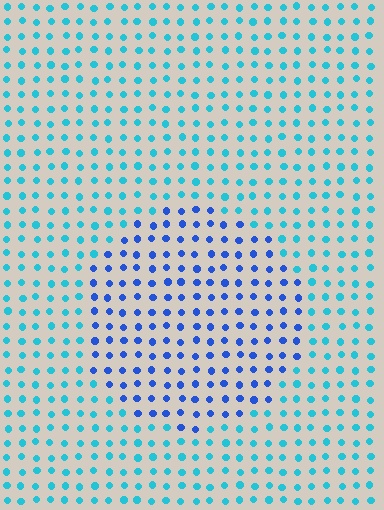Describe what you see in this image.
The image is filled with small cyan elements in a uniform arrangement. A circle-shaped region is visible where the elements are tinted to a slightly different hue, forming a subtle color boundary.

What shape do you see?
I see a circle.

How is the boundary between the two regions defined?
The boundary is defined purely by a slight shift in hue (about 38 degrees). Spacing, size, and orientation are identical on both sides.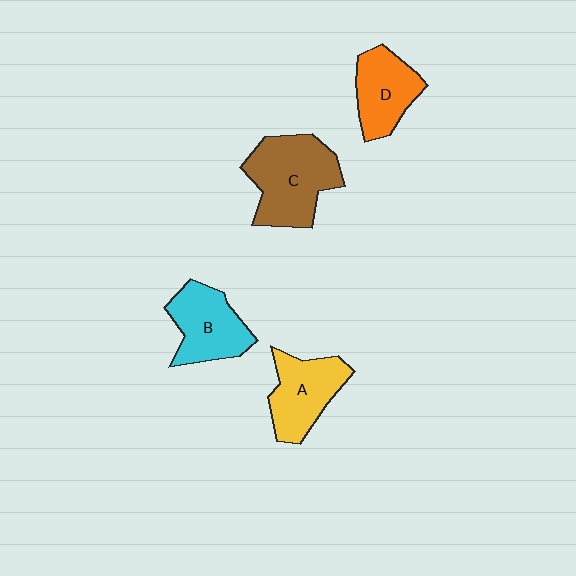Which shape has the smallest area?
Shape D (orange).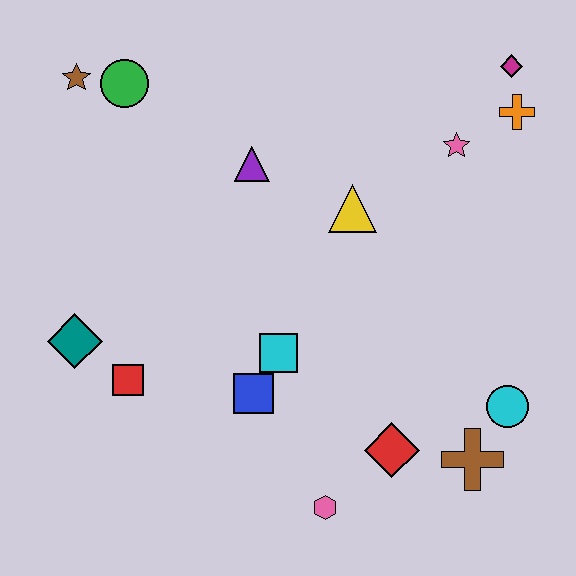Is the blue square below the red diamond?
No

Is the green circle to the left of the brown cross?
Yes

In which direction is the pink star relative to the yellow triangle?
The pink star is to the right of the yellow triangle.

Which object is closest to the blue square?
The cyan square is closest to the blue square.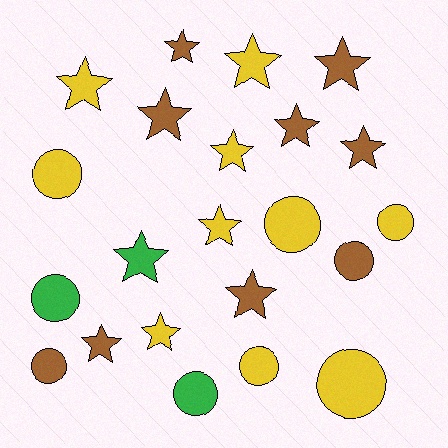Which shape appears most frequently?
Star, with 13 objects.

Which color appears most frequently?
Yellow, with 10 objects.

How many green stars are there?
There is 1 green star.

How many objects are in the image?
There are 22 objects.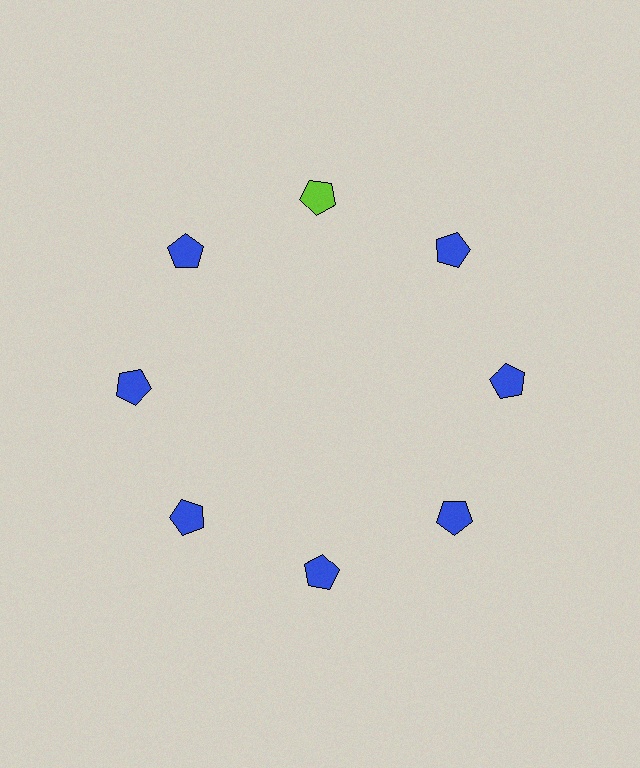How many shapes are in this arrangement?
There are 8 shapes arranged in a ring pattern.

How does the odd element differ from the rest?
It has a different color: lime instead of blue.